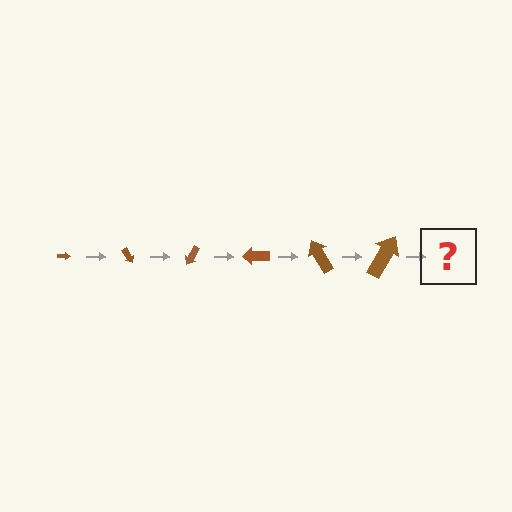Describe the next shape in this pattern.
It should be an arrow, larger than the previous one and rotated 360 degrees from the start.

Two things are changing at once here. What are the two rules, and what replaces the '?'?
The two rules are that the arrow grows larger each step and it rotates 60 degrees each step. The '?' should be an arrow, larger than the previous one and rotated 360 degrees from the start.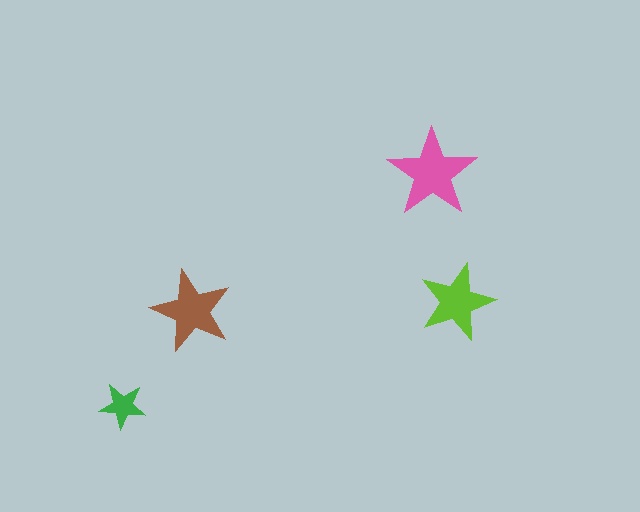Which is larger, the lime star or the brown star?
The brown one.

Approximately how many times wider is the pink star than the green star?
About 2 times wider.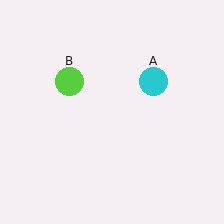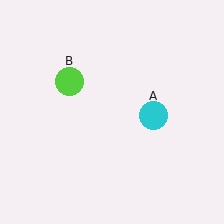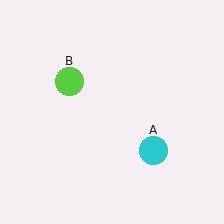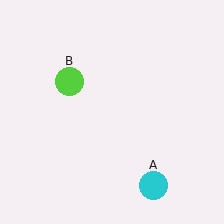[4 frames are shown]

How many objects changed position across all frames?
1 object changed position: cyan circle (object A).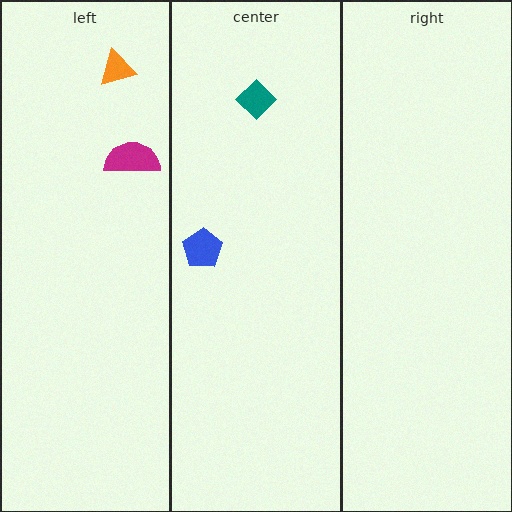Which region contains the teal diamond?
The center region.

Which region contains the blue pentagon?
The center region.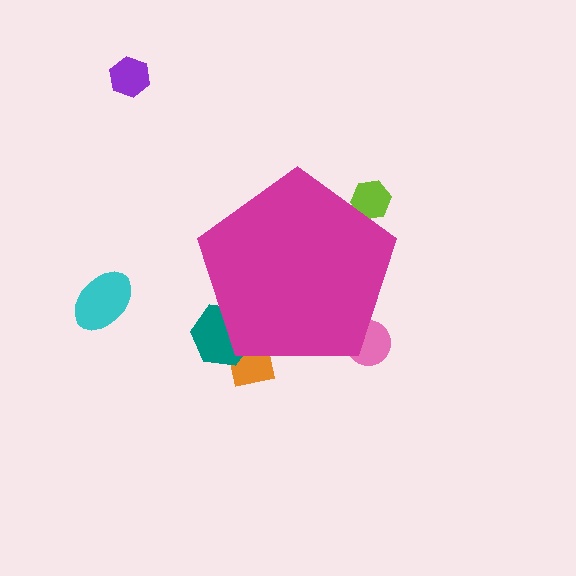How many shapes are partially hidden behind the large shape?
4 shapes are partially hidden.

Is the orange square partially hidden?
Yes, the orange square is partially hidden behind the magenta pentagon.